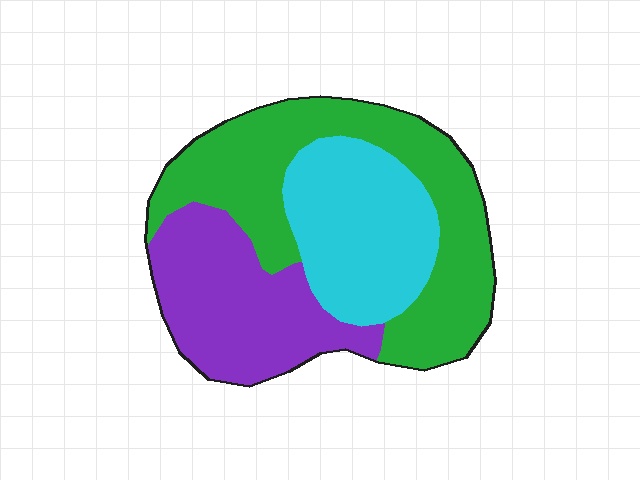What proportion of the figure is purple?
Purple covers 29% of the figure.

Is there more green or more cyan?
Green.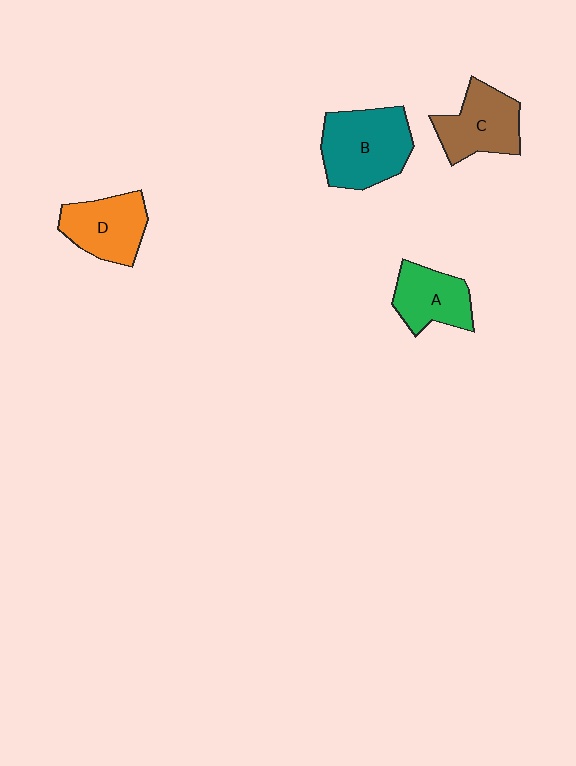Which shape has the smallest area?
Shape A (green).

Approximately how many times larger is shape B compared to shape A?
Approximately 1.5 times.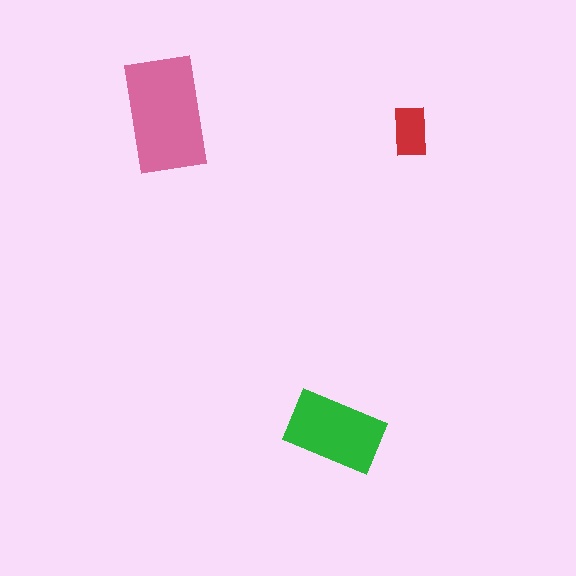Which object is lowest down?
The green rectangle is bottommost.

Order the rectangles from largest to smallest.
the pink one, the green one, the red one.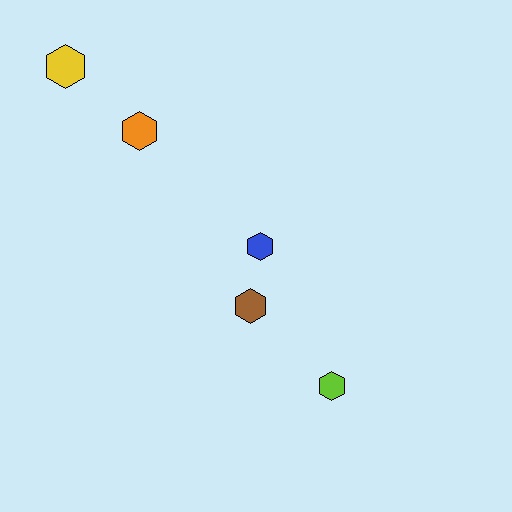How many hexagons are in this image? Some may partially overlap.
There are 5 hexagons.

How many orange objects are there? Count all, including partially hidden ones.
There is 1 orange object.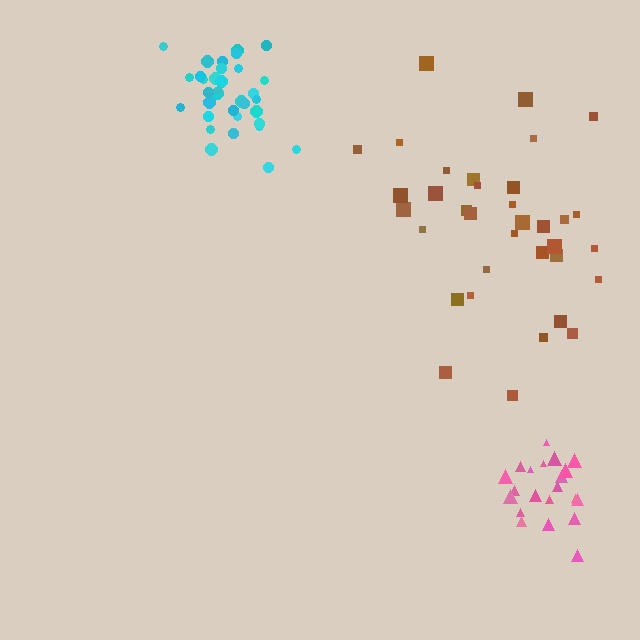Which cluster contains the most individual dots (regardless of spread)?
Brown (35).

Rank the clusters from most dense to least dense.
cyan, pink, brown.